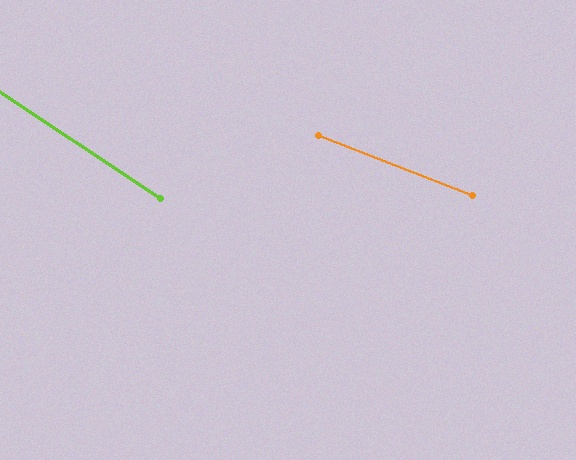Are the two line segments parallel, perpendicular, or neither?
Neither parallel nor perpendicular — they differ by about 12°.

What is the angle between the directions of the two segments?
Approximately 12 degrees.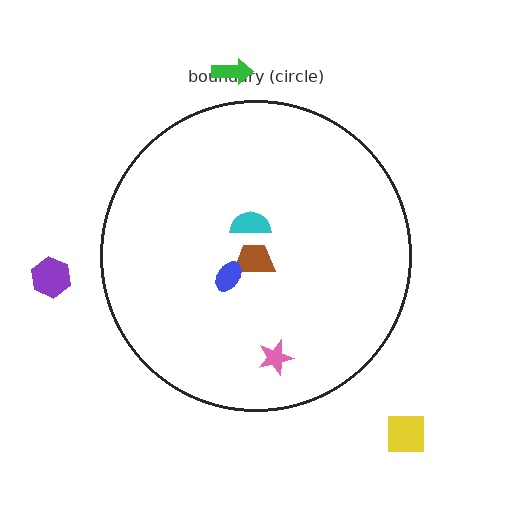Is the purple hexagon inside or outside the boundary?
Outside.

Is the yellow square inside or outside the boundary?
Outside.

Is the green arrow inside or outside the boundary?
Outside.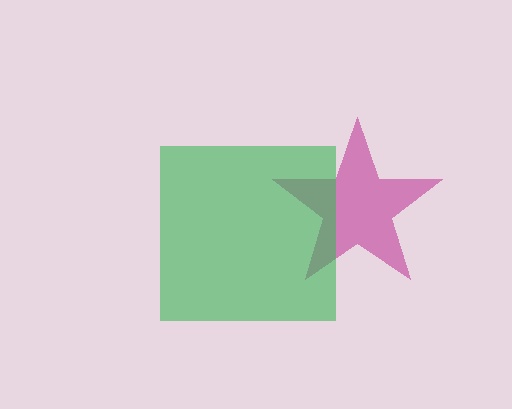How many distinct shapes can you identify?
There are 2 distinct shapes: a magenta star, a green square.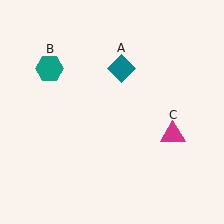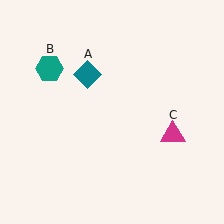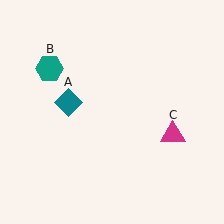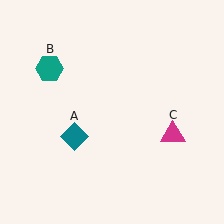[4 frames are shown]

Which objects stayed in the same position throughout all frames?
Teal hexagon (object B) and magenta triangle (object C) remained stationary.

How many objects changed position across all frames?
1 object changed position: teal diamond (object A).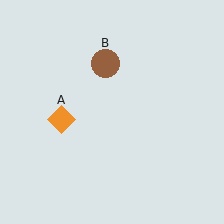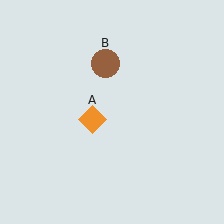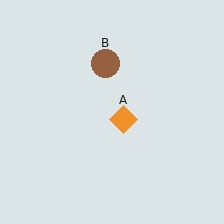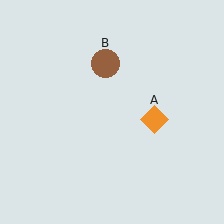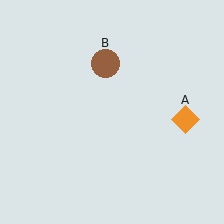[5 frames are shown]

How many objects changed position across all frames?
1 object changed position: orange diamond (object A).